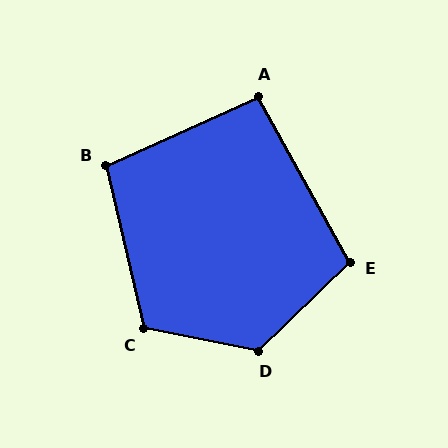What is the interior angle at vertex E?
Approximately 105 degrees (obtuse).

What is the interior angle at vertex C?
Approximately 114 degrees (obtuse).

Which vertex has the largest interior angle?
D, at approximately 125 degrees.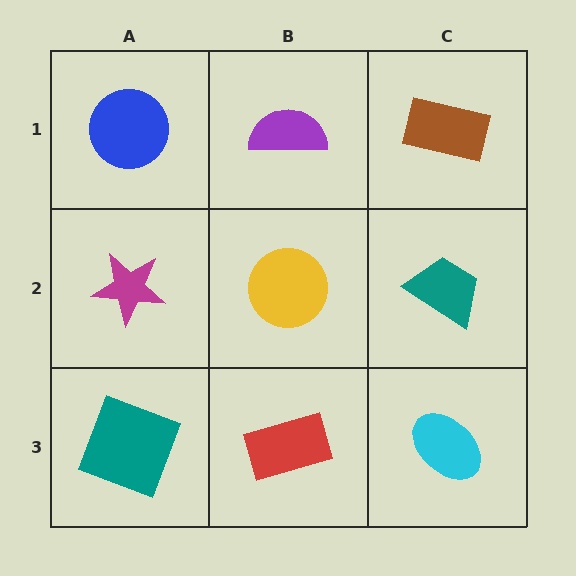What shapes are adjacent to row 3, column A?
A magenta star (row 2, column A), a red rectangle (row 3, column B).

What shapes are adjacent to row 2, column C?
A brown rectangle (row 1, column C), a cyan ellipse (row 3, column C), a yellow circle (row 2, column B).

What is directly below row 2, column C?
A cyan ellipse.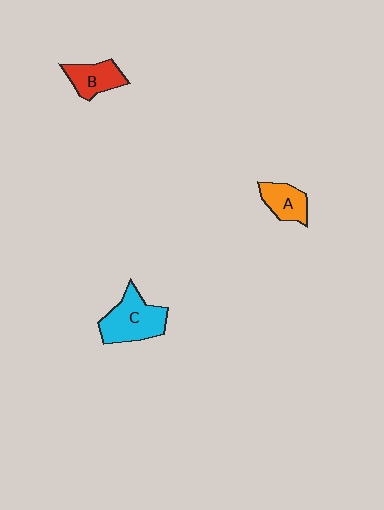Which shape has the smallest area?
Shape A (orange).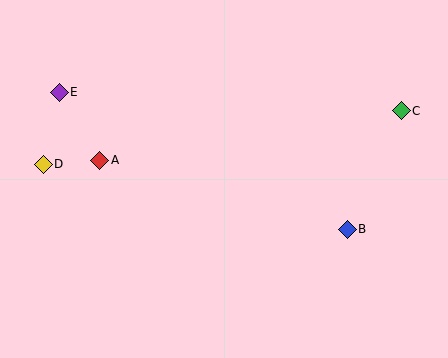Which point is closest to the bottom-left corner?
Point D is closest to the bottom-left corner.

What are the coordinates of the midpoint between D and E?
The midpoint between D and E is at (51, 128).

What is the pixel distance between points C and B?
The distance between C and B is 130 pixels.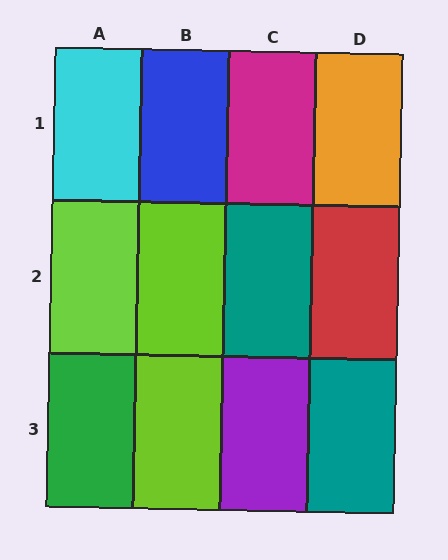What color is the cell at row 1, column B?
Blue.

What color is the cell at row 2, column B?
Lime.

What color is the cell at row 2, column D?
Red.